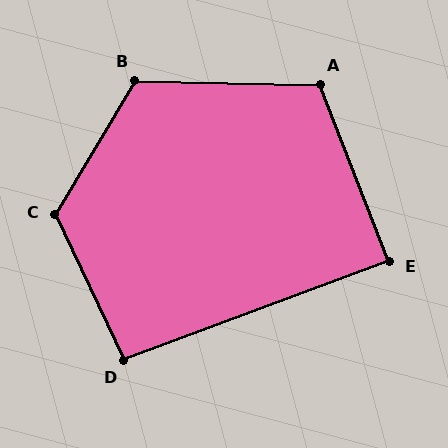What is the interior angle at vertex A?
Approximately 113 degrees (obtuse).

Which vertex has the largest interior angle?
C, at approximately 124 degrees.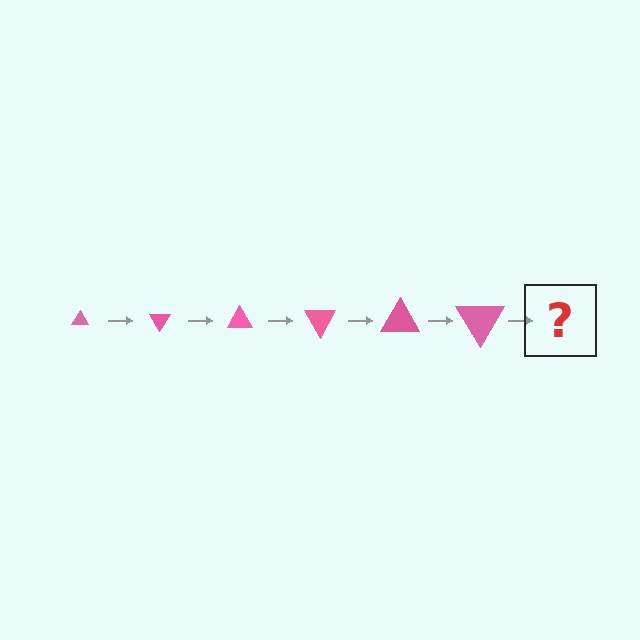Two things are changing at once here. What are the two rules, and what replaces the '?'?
The two rules are that the triangle grows larger each step and it rotates 60 degrees each step. The '?' should be a triangle, larger than the previous one and rotated 360 degrees from the start.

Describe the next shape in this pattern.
It should be a triangle, larger than the previous one and rotated 360 degrees from the start.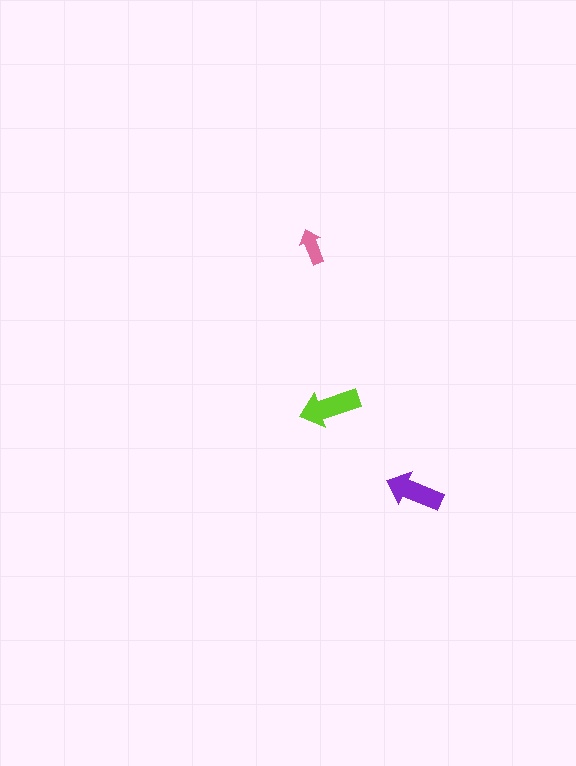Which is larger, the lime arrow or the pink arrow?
The lime one.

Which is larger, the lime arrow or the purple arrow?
The lime one.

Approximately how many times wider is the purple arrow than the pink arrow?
About 1.5 times wider.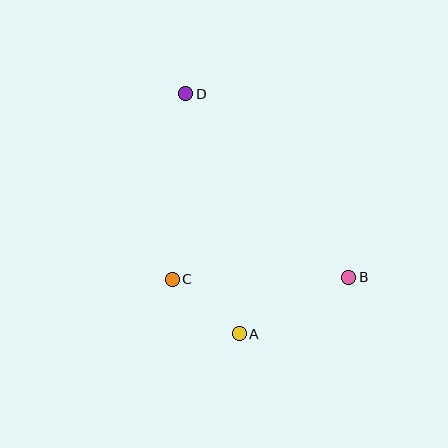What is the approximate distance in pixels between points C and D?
The distance between C and D is approximately 186 pixels.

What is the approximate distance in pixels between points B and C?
The distance between B and C is approximately 177 pixels.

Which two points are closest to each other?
Points A and C are closest to each other.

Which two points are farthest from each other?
Points A and D are farthest from each other.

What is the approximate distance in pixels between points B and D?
The distance between B and D is approximately 245 pixels.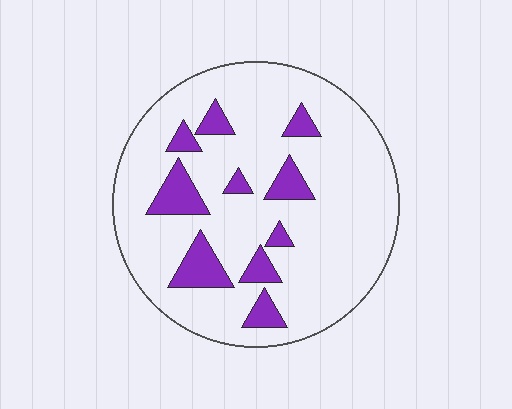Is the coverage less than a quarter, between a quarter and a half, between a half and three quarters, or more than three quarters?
Less than a quarter.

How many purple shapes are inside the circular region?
10.